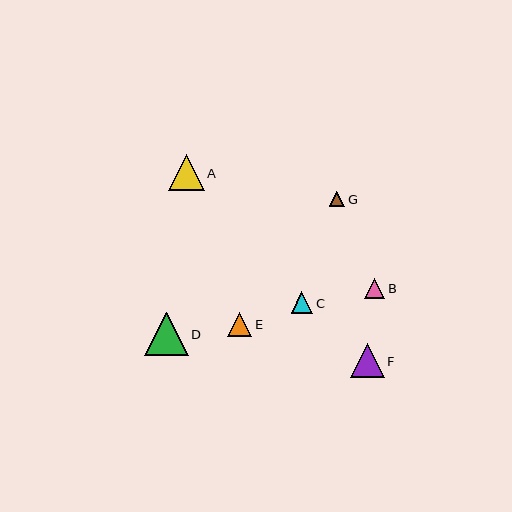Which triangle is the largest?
Triangle D is the largest with a size of approximately 44 pixels.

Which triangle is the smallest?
Triangle G is the smallest with a size of approximately 15 pixels.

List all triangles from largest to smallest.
From largest to smallest: D, A, F, E, C, B, G.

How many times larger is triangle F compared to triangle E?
Triangle F is approximately 1.4 times the size of triangle E.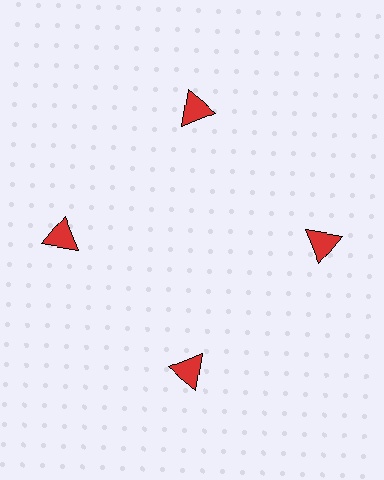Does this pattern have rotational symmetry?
Yes, this pattern has 4-fold rotational symmetry. It looks the same after rotating 90 degrees around the center.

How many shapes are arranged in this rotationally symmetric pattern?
There are 4 shapes, arranged in 4 groups of 1.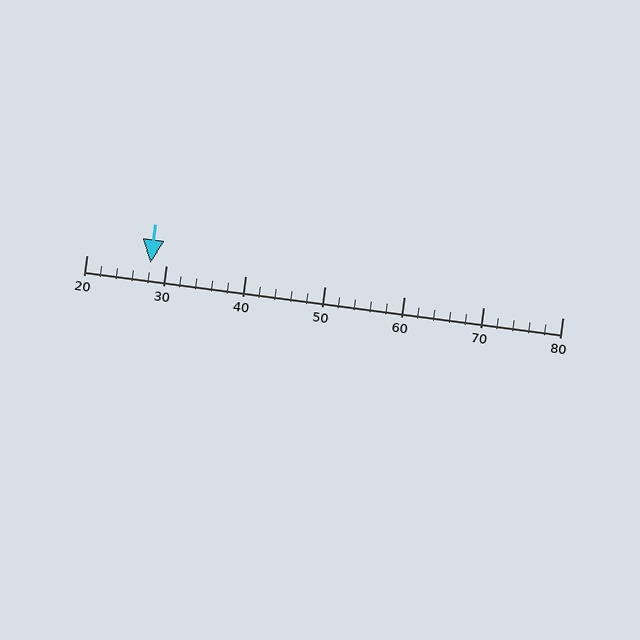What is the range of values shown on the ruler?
The ruler shows values from 20 to 80.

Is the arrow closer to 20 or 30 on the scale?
The arrow is closer to 30.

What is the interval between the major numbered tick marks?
The major tick marks are spaced 10 units apart.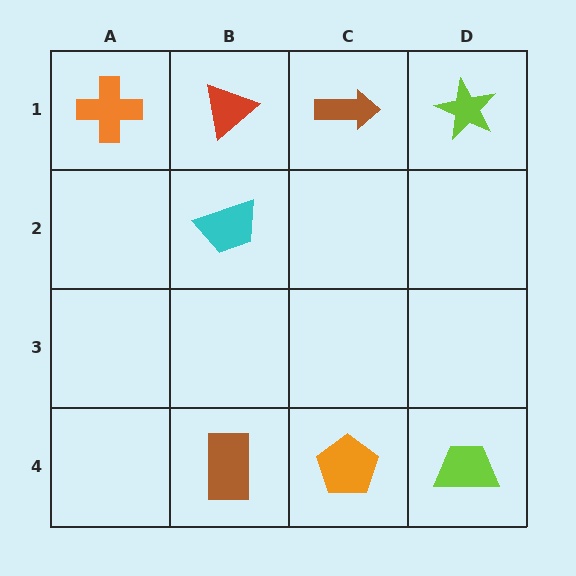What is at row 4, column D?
A lime trapezoid.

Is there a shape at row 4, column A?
No, that cell is empty.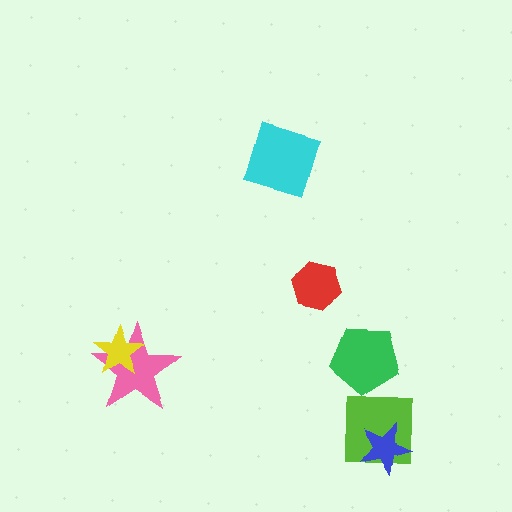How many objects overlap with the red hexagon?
0 objects overlap with the red hexagon.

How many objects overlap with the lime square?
1 object overlaps with the lime square.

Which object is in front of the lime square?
The blue star is in front of the lime square.